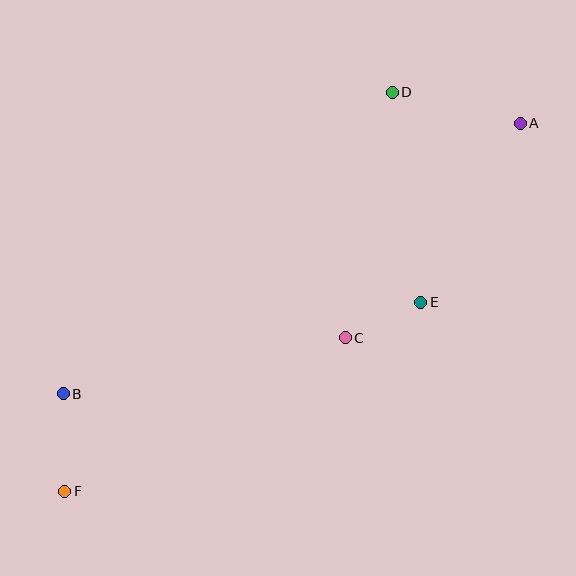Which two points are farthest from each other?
Points A and F are farthest from each other.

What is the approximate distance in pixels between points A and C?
The distance between A and C is approximately 277 pixels.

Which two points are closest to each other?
Points C and E are closest to each other.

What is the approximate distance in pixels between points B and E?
The distance between B and E is approximately 369 pixels.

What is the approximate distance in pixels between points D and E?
The distance between D and E is approximately 212 pixels.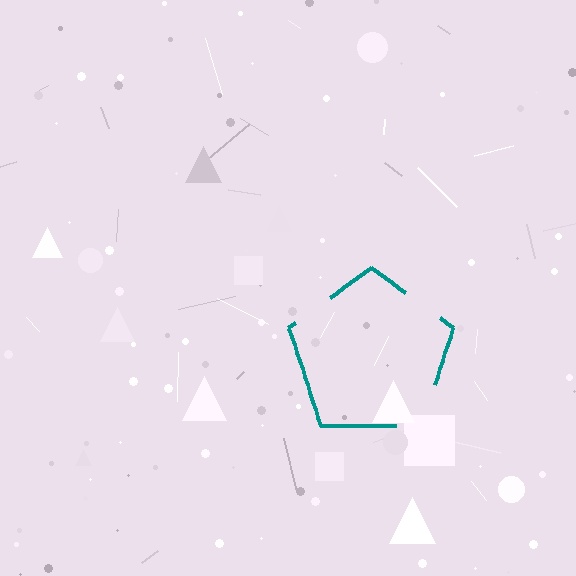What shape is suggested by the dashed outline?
The dashed outline suggests a pentagon.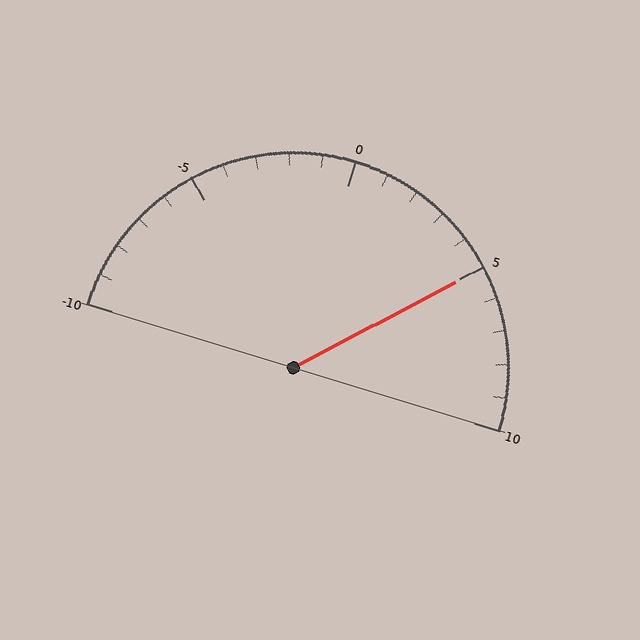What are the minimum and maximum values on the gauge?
The gauge ranges from -10 to 10.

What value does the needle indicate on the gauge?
The needle indicates approximately 5.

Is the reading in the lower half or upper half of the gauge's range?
The reading is in the upper half of the range (-10 to 10).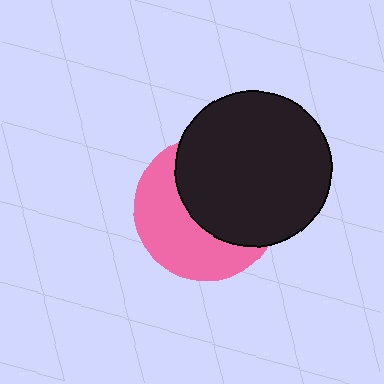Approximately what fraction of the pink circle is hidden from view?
Roughly 54% of the pink circle is hidden behind the black circle.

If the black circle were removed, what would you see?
You would see the complete pink circle.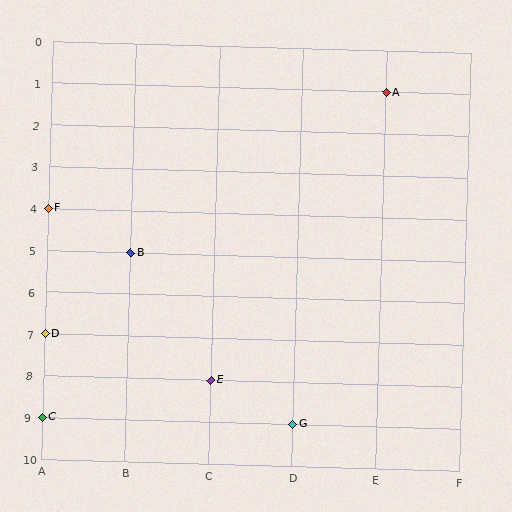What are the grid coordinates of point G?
Point G is at grid coordinates (D, 9).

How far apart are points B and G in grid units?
Points B and G are 2 columns and 4 rows apart (about 4.5 grid units diagonally).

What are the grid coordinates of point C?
Point C is at grid coordinates (A, 9).